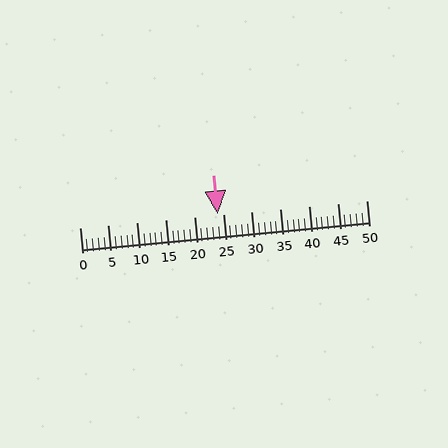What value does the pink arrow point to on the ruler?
The pink arrow points to approximately 24.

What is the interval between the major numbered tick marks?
The major tick marks are spaced 5 units apart.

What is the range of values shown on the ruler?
The ruler shows values from 0 to 50.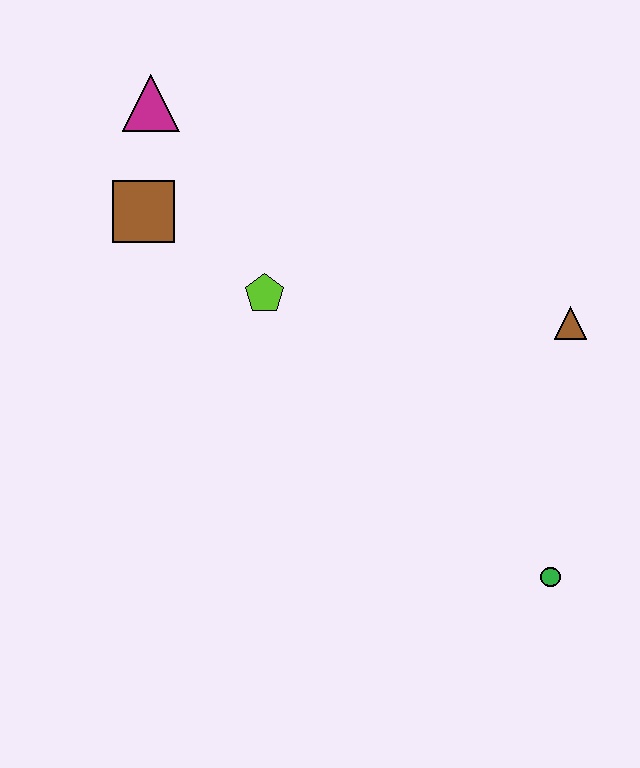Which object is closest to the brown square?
The magenta triangle is closest to the brown square.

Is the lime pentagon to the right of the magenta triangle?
Yes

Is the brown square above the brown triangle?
Yes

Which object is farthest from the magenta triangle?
The green circle is farthest from the magenta triangle.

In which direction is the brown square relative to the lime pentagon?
The brown square is to the left of the lime pentagon.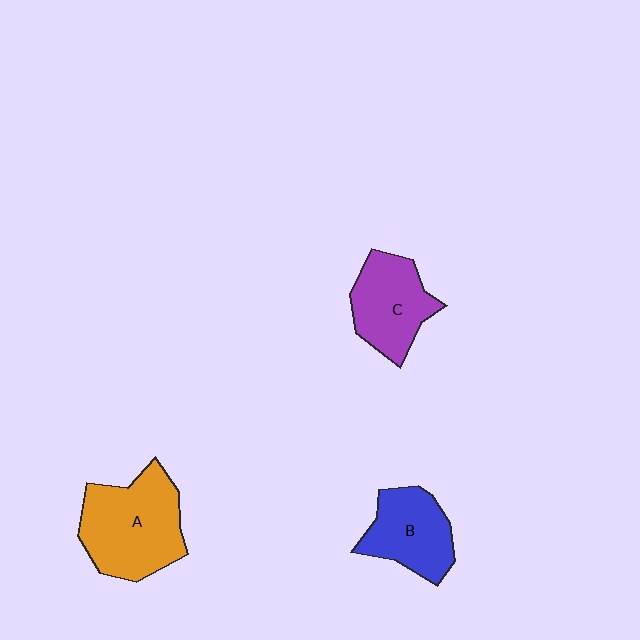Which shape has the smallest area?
Shape B (blue).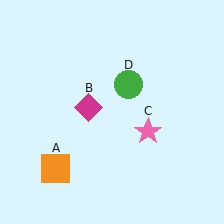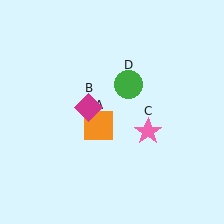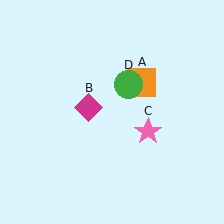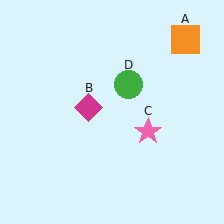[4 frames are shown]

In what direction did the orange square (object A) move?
The orange square (object A) moved up and to the right.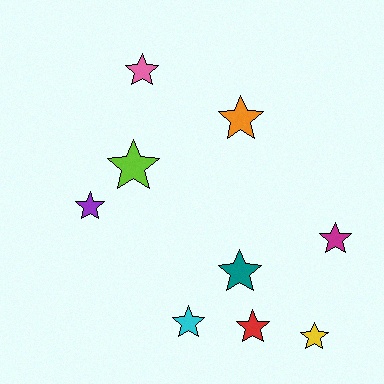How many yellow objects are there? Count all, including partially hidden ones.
There is 1 yellow object.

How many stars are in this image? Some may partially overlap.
There are 9 stars.